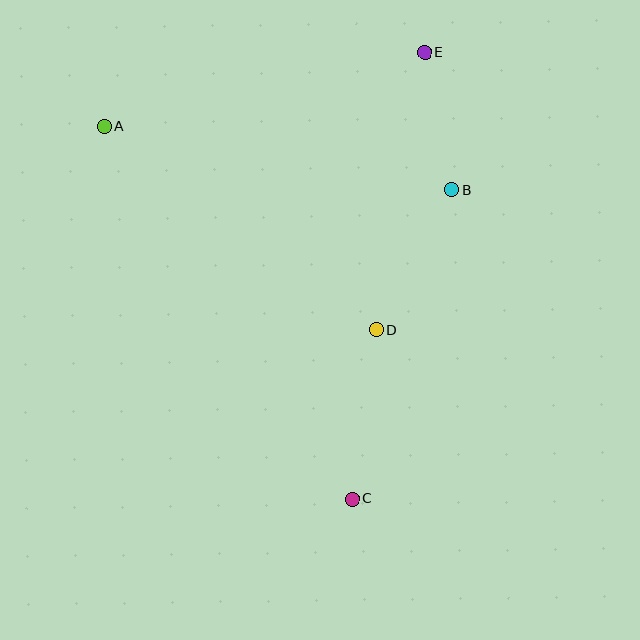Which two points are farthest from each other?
Points C and E are farthest from each other.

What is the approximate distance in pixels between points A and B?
The distance between A and B is approximately 353 pixels.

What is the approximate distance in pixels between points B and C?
The distance between B and C is approximately 324 pixels.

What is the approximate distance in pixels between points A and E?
The distance between A and E is approximately 328 pixels.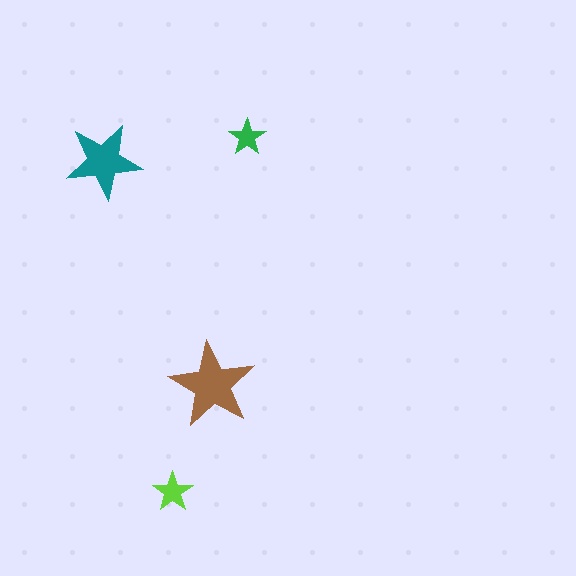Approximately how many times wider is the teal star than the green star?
About 2 times wider.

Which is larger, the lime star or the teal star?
The teal one.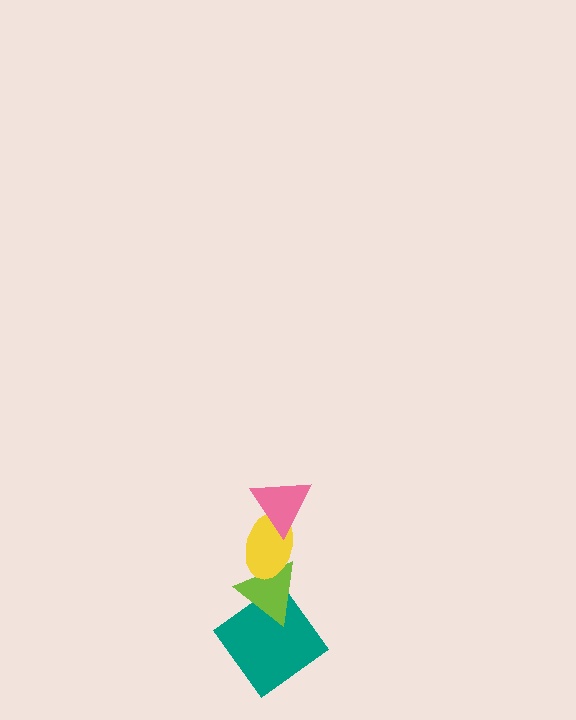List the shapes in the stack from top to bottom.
From top to bottom: the pink triangle, the yellow ellipse, the lime triangle, the teal diamond.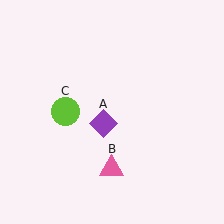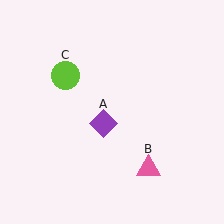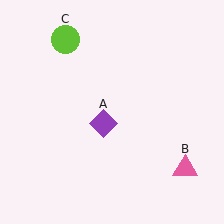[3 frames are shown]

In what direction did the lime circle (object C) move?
The lime circle (object C) moved up.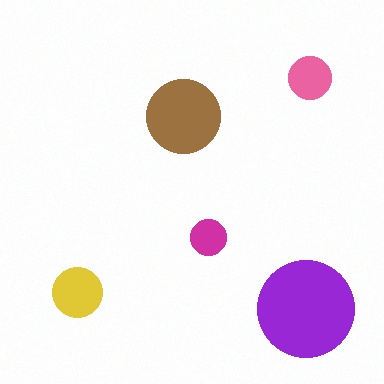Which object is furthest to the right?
The pink circle is rightmost.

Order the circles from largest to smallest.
the purple one, the brown one, the yellow one, the pink one, the magenta one.